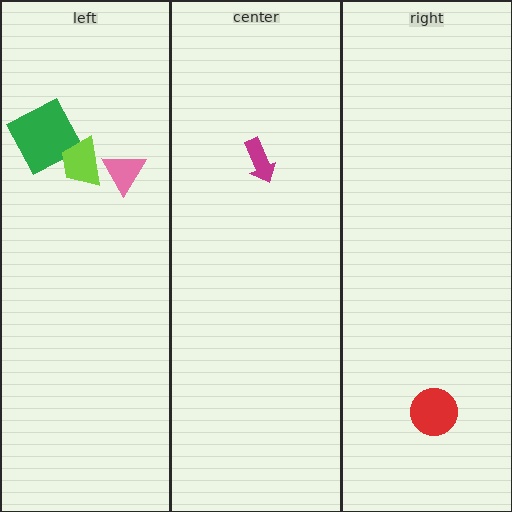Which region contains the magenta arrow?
The center region.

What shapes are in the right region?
The red circle.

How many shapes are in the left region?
3.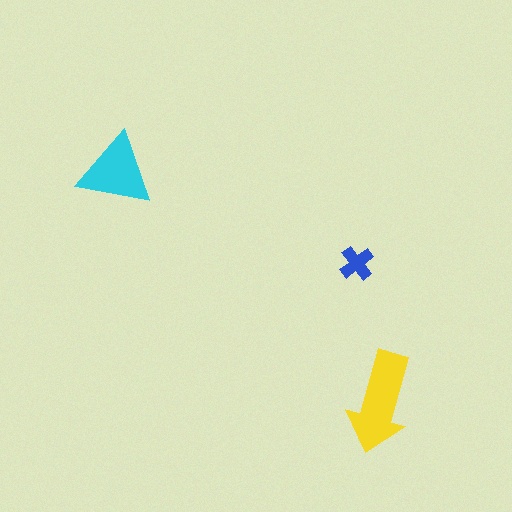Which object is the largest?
The yellow arrow.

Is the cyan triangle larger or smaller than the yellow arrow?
Smaller.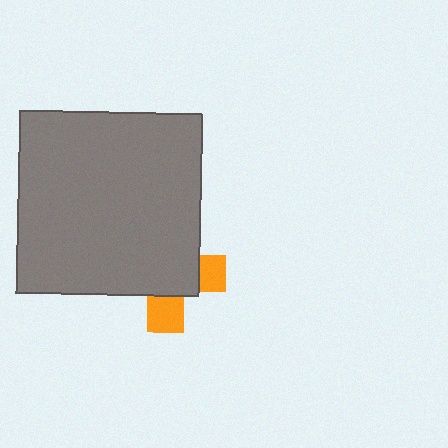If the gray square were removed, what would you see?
You would see the complete orange cross.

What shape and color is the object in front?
The object in front is a gray square.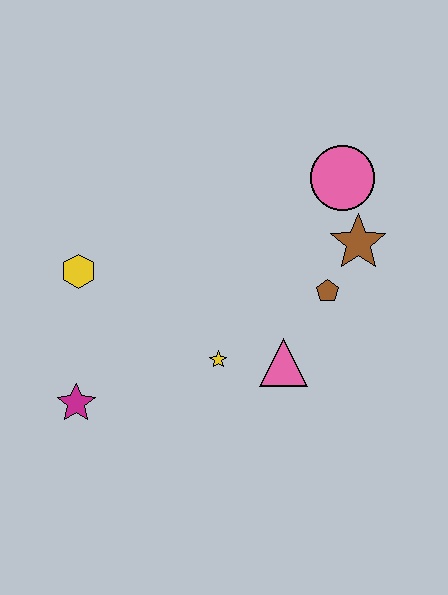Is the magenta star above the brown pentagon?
No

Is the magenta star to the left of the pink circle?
Yes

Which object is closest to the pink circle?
The brown star is closest to the pink circle.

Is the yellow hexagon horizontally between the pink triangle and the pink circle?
No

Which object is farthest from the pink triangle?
The yellow hexagon is farthest from the pink triangle.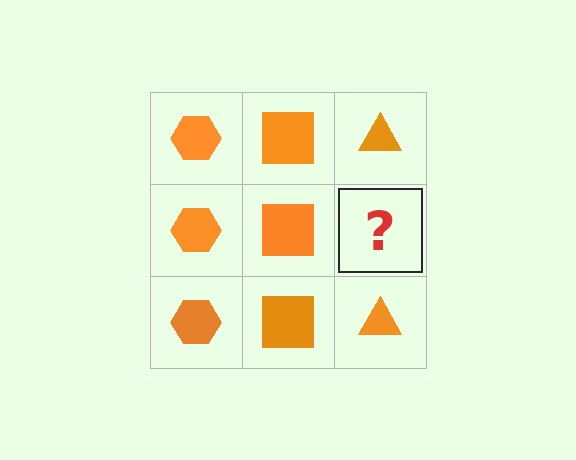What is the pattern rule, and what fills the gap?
The rule is that each column has a consistent shape. The gap should be filled with an orange triangle.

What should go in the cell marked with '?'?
The missing cell should contain an orange triangle.